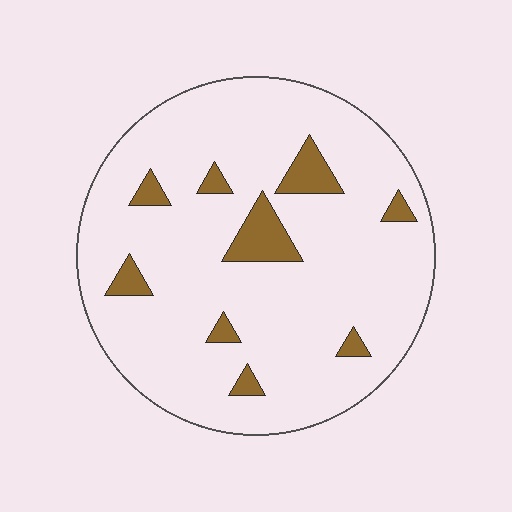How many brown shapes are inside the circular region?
9.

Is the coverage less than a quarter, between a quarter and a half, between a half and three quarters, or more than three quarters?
Less than a quarter.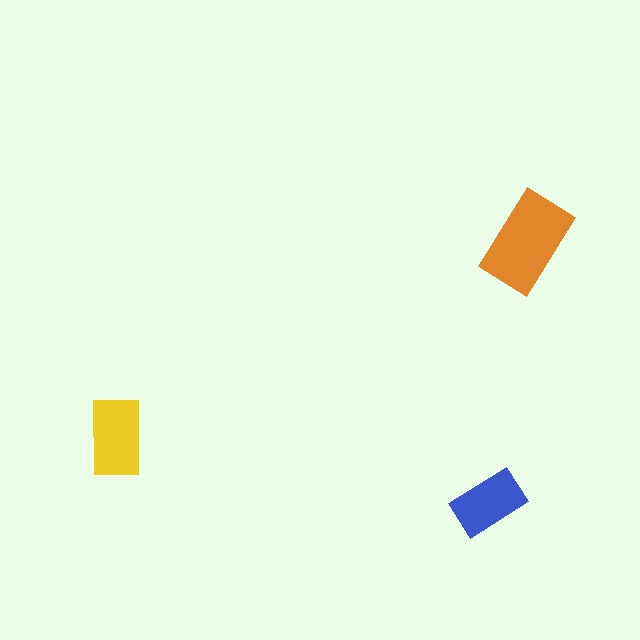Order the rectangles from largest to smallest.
the orange one, the yellow one, the blue one.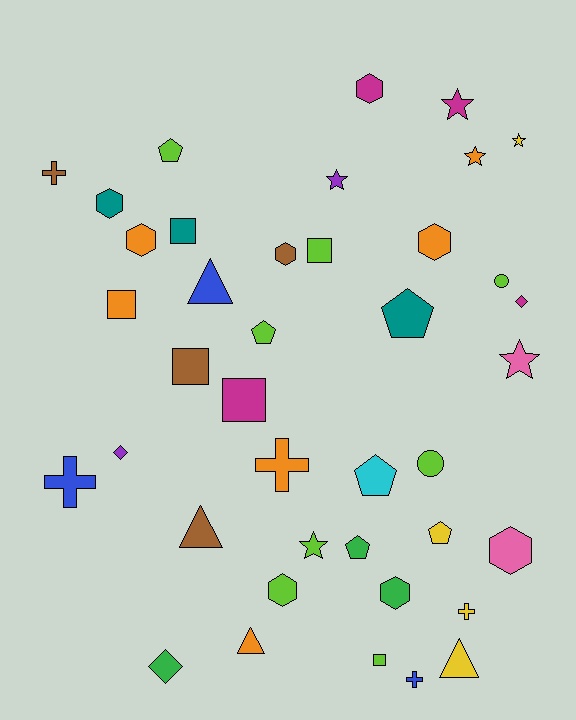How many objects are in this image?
There are 40 objects.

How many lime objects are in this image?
There are 8 lime objects.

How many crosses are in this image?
There are 5 crosses.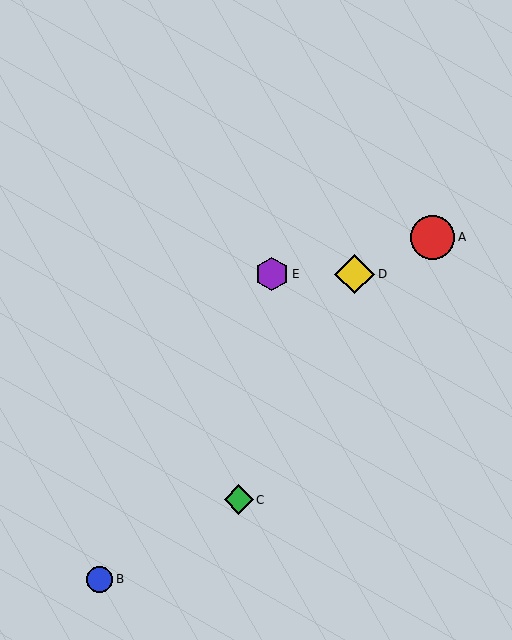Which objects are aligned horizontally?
Objects D, E are aligned horizontally.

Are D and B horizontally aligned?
No, D is at y≈274 and B is at y≈579.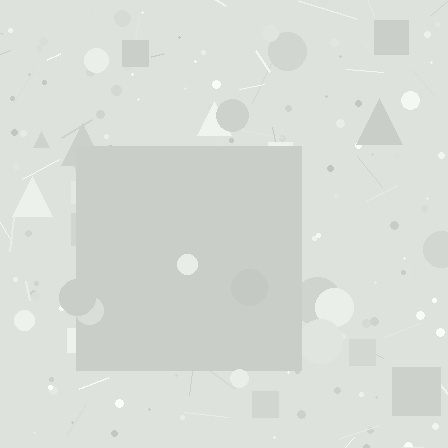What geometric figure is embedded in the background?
A square is embedded in the background.